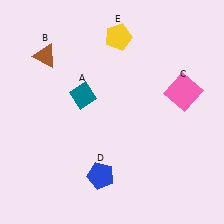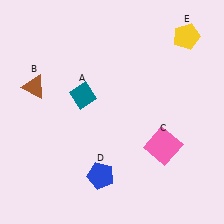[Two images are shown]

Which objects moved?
The objects that moved are: the brown triangle (B), the pink square (C), the yellow pentagon (E).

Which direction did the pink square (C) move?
The pink square (C) moved down.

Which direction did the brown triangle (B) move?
The brown triangle (B) moved down.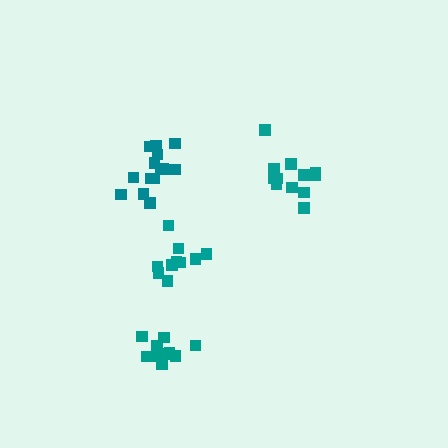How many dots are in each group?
Group 1: 14 dots, Group 2: 10 dots, Group 3: 13 dots, Group 4: 10 dots (47 total).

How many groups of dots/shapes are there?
There are 4 groups.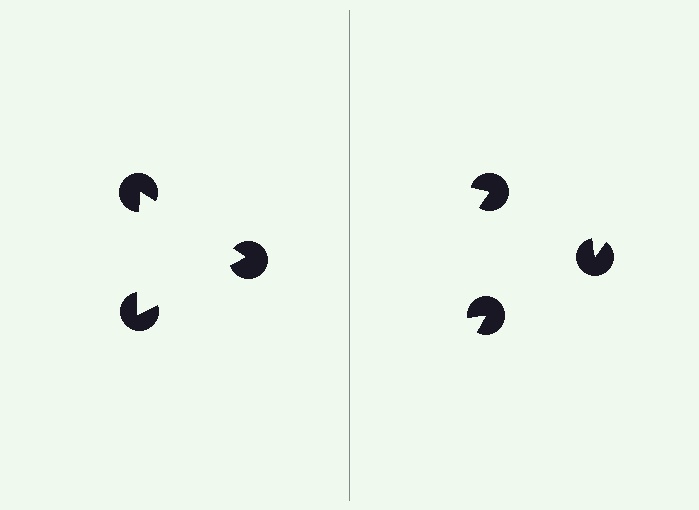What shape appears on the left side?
An illusory triangle.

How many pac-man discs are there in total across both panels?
6 — 3 on each side.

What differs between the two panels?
The pac-man discs are positioned identically on both sides; only the wedge orientations differ. On the left they align to a triangle; on the right they are misaligned.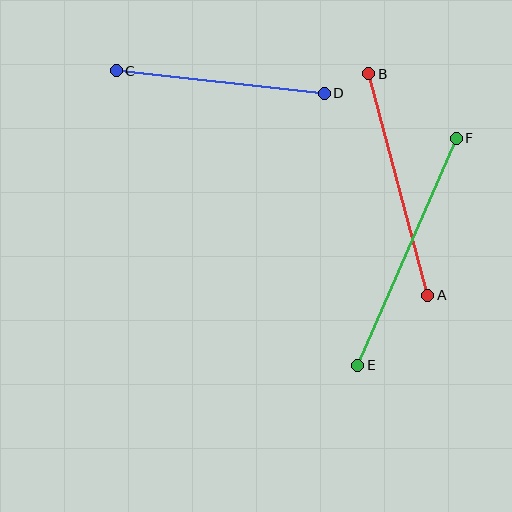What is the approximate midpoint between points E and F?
The midpoint is at approximately (407, 252) pixels.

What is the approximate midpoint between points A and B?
The midpoint is at approximately (398, 184) pixels.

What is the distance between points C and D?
The distance is approximately 210 pixels.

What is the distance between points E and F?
The distance is approximately 247 pixels.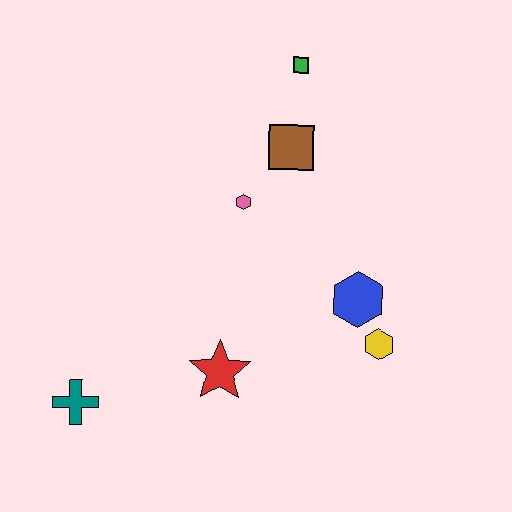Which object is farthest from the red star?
The green square is farthest from the red star.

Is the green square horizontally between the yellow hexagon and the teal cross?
Yes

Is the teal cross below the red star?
Yes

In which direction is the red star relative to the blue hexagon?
The red star is to the left of the blue hexagon.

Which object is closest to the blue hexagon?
The yellow hexagon is closest to the blue hexagon.